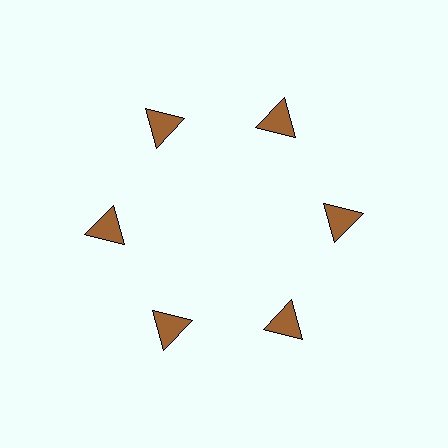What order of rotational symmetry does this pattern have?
This pattern has 6-fold rotational symmetry.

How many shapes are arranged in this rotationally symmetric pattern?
There are 6 shapes, arranged in 6 groups of 1.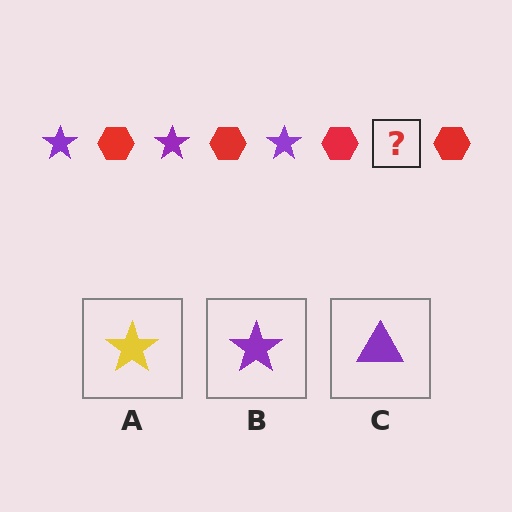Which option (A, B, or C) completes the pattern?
B.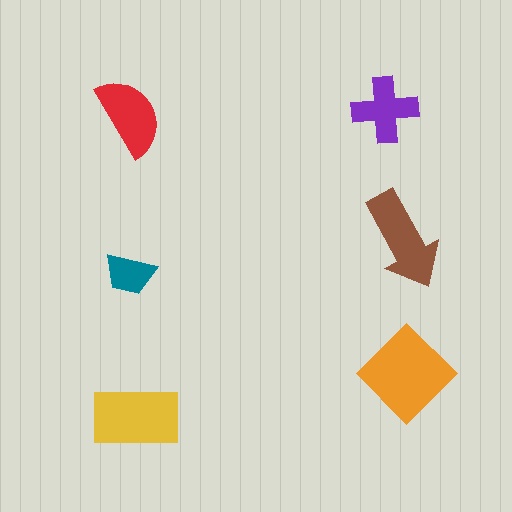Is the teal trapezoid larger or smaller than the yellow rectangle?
Smaller.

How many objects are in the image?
There are 6 objects in the image.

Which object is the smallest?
The teal trapezoid.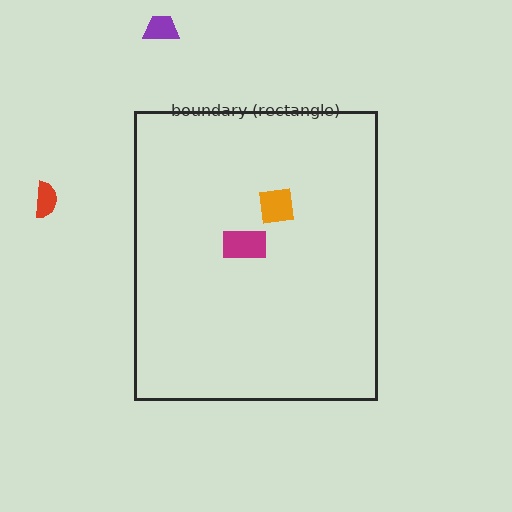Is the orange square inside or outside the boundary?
Inside.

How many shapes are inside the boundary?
2 inside, 2 outside.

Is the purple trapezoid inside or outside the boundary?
Outside.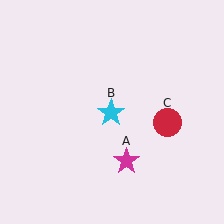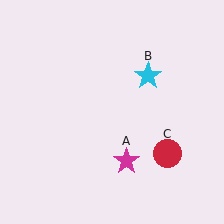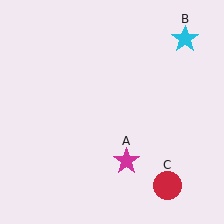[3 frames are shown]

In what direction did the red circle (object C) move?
The red circle (object C) moved down.